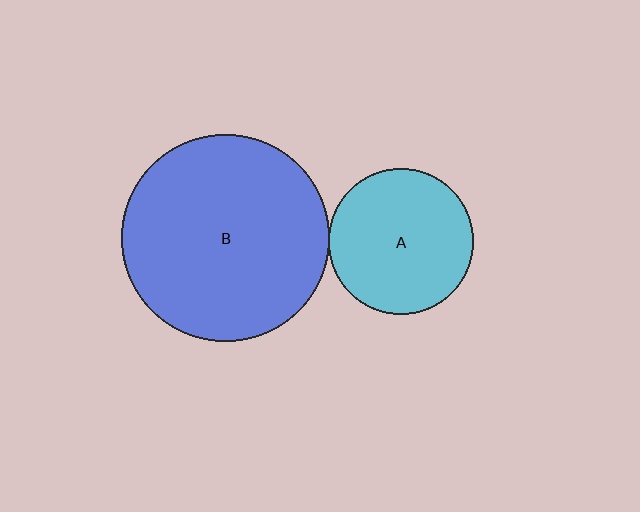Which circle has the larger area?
Circle B (blue).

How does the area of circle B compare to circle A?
Approximately 2.0 times.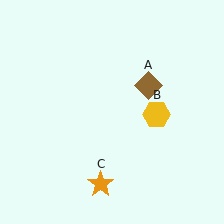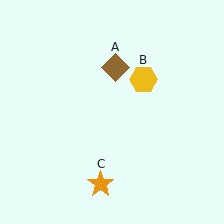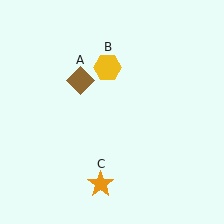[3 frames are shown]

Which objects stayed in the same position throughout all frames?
Orange star (object C) remained stationary.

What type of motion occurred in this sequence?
The brown diamond (object A), yellow hexagon (object B) rotated counterclockwise around the center of the scene.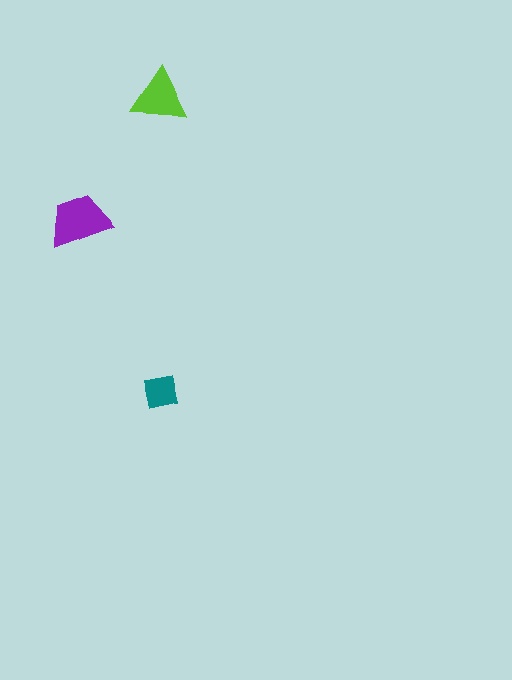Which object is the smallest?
The teal square.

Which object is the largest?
The purple trapezoid.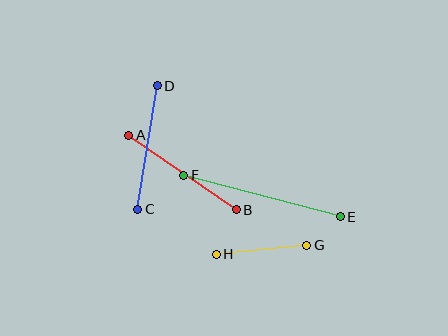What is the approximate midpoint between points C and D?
The midpoint is at approximately (148, 148) pixels.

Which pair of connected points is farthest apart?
Points E and F are farthest apart.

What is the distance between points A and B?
The distance is approximately 131 pixels.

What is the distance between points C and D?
The distance is approximately 125 pixels.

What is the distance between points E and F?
The distance is approximately 162 pixels.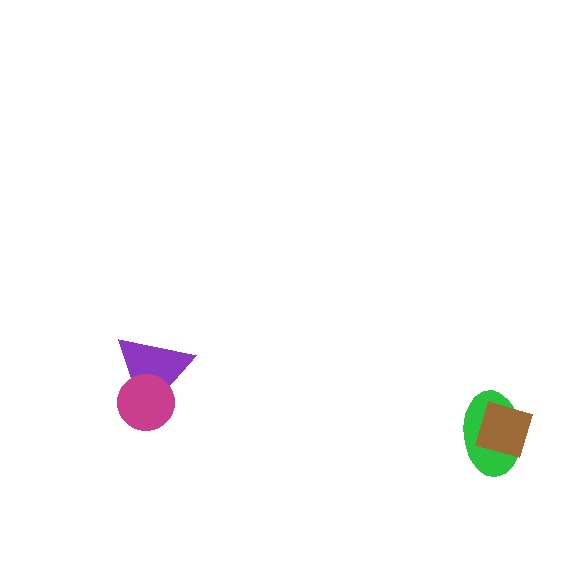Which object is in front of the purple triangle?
The magenta circle is in front of the purple triangle.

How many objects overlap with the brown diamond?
1 object overlaps with the brown diamond.